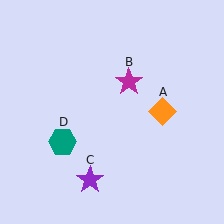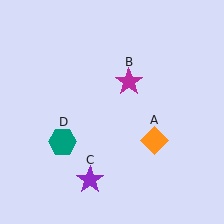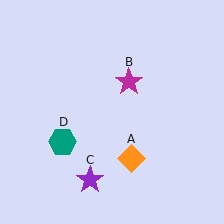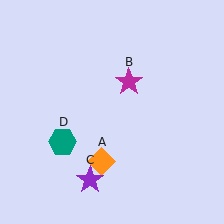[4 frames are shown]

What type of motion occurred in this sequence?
The orange diamond (object A) rotated clockwise around the center of the scene.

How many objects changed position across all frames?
1 object changed position: orange diamond (object A).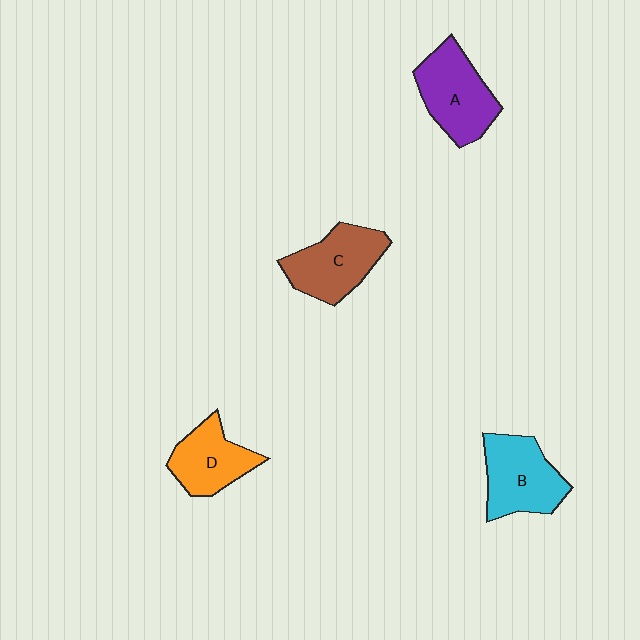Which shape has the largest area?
Shape A (purple).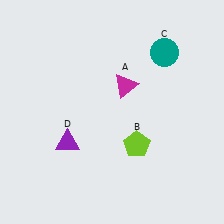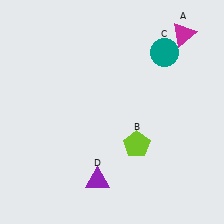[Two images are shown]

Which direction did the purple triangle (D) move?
The purple triangle (D) moved down.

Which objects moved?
The objects that moved are: the magenta triangle (A), the purple triangle (D).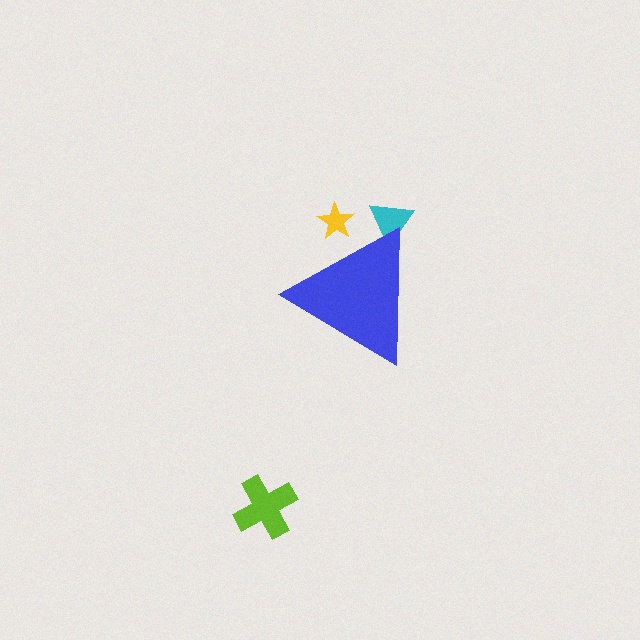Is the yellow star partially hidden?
Yes, the yellow star is partially hidden behind the blue triangle.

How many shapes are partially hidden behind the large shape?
2 shapes are partially hidden.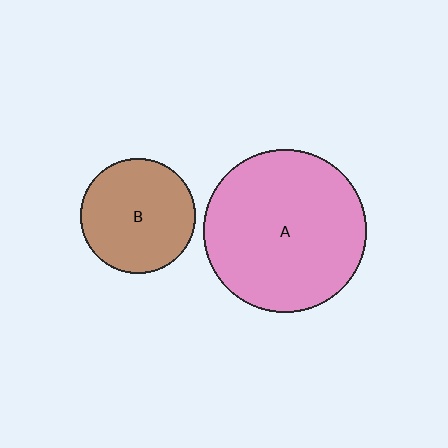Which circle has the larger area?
Circle A (pink).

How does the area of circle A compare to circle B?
Approximately 2.0 times.